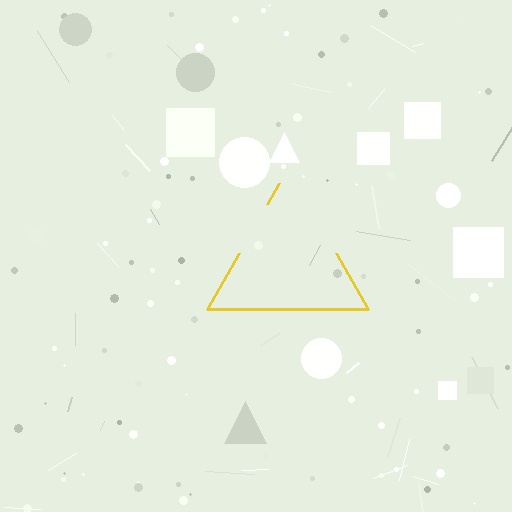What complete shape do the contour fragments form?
The contour fragments form a triangle.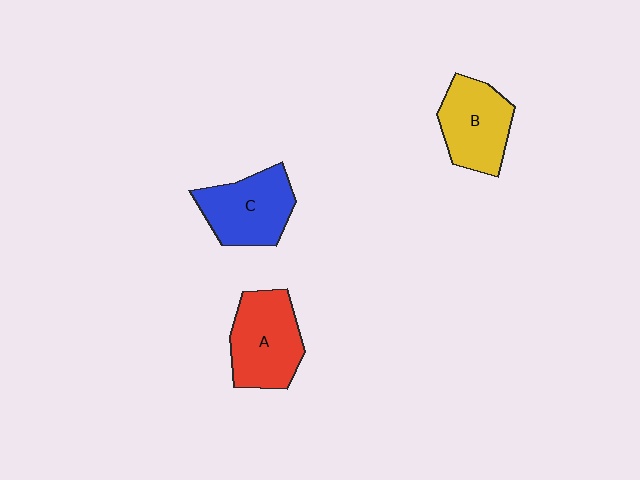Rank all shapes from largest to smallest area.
From largest to smallest: A (red), C (blue), B (yellow).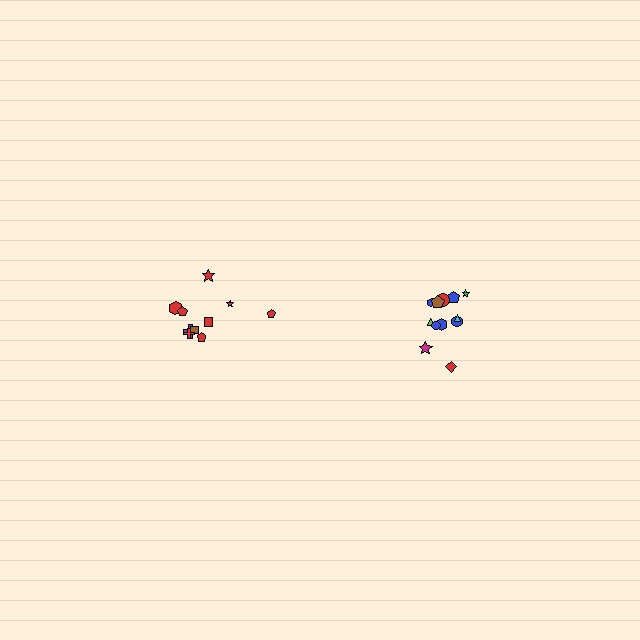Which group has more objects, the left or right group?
The right group.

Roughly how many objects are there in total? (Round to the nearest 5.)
Roughly 20 objects in total.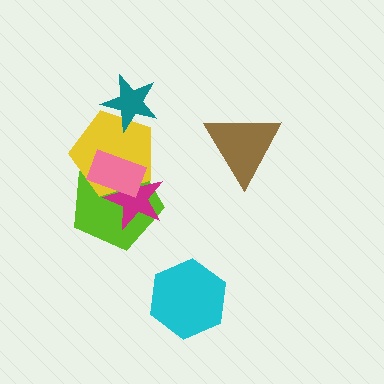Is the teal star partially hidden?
No, no other shape covers it.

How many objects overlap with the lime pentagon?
3 objects overlap with the lime pentagon.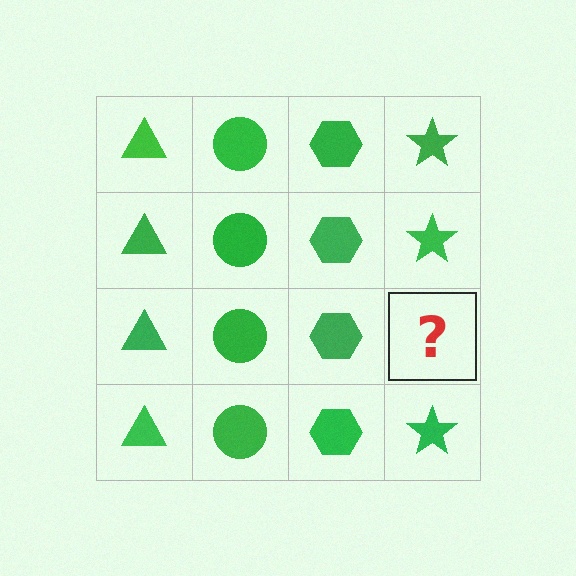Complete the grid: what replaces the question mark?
The question mark should be replaced with a green star.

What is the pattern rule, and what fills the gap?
The rule is that each column has a consistent shape. The gap should be filled with a green star.